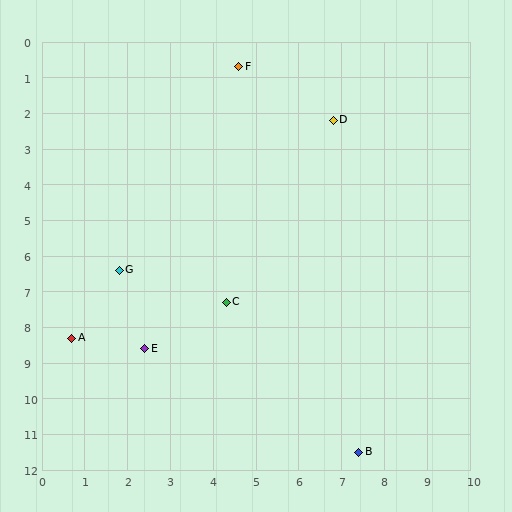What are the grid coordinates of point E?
Point E is at approximately (2.4, 8.6).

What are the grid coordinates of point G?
Point G is at approximately (1.8, 6.4).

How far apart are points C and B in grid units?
Points C and B are about 5.2 grid units apart.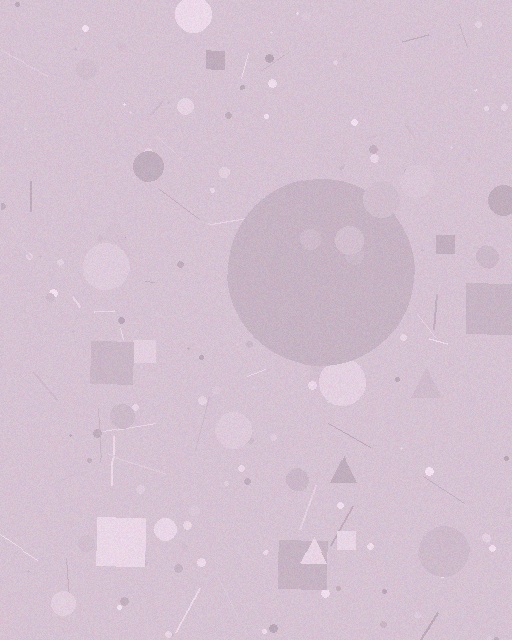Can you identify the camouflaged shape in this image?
The camouflaged shape is a circle.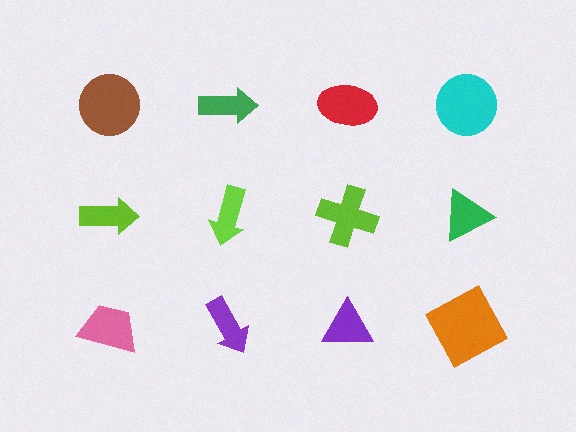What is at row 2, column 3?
A lime cross.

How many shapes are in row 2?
4 shapes.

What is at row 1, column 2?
A green arrow.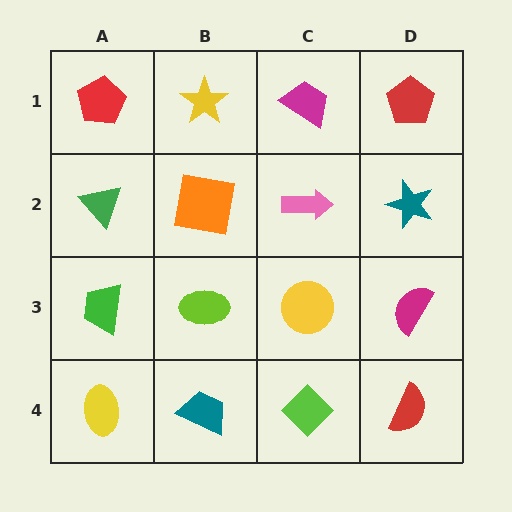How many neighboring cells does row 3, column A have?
3.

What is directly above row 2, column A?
A red pentagon.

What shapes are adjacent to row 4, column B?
A lime ellipse (row 3, column B), a yellow ellipse (row 4, column A), a lime diamond (row 4, column C).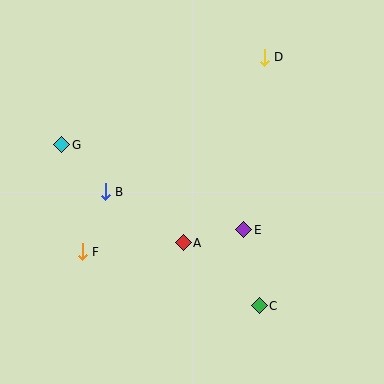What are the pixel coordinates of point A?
Point A is at (183, 243).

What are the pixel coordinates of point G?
Point G is at (62, 145).